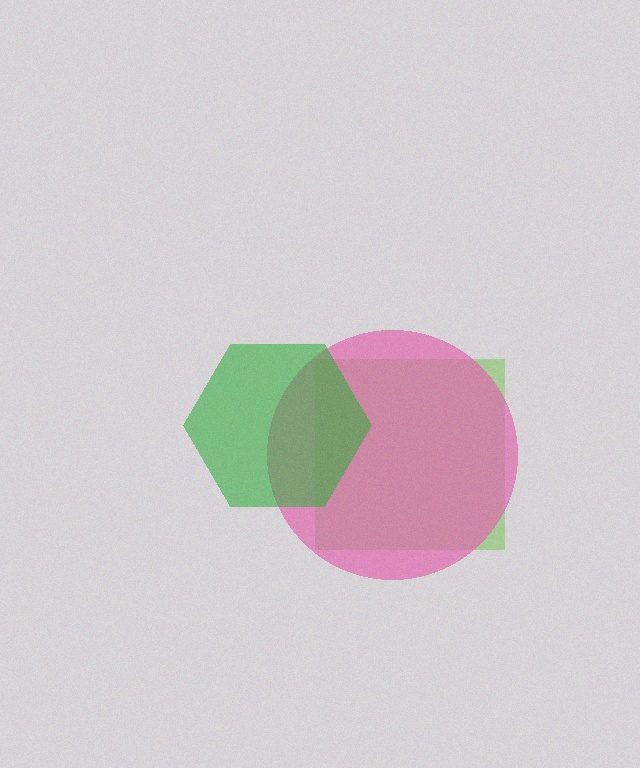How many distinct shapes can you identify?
There are 3 distinct shapes: a lime square, a pink circle, a green hexagon.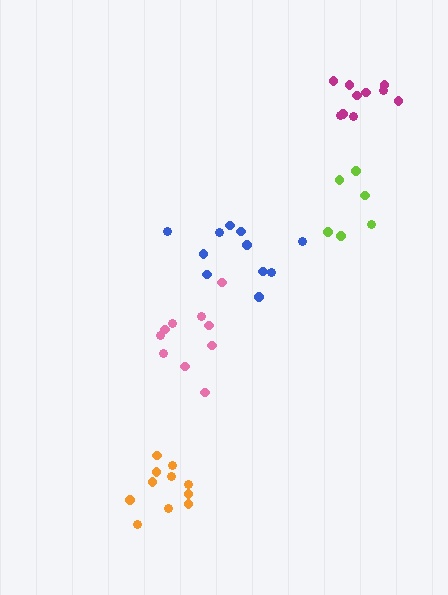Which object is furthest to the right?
The magenta cluster is rightmost.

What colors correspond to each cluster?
The clusters are colored: magenta, blue, orange, lime, pink.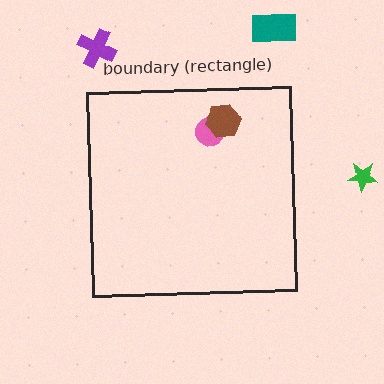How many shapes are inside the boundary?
2 inside, 3 outside.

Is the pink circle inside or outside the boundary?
Inside.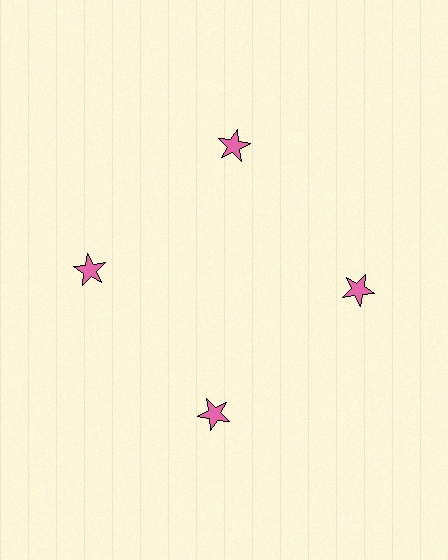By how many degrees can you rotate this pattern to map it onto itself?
The pattern maps onto itself every 90 degrees of rotation.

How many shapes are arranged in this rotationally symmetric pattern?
There are 4 shapes, arranged in 4 groups of 1.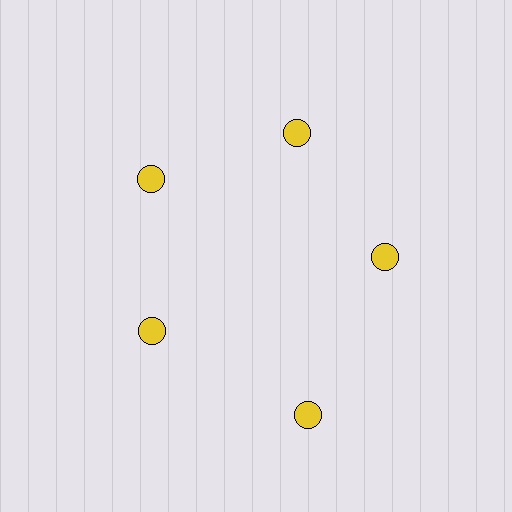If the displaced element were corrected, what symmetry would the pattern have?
It would have 5-fold rotational symmetry — the pattern would map onto itself every 72 degrees.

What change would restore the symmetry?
The symmetry would be restored by moving it inward, back onto the ring so that all 5 circles sit at equal angles and equal distance from the center.